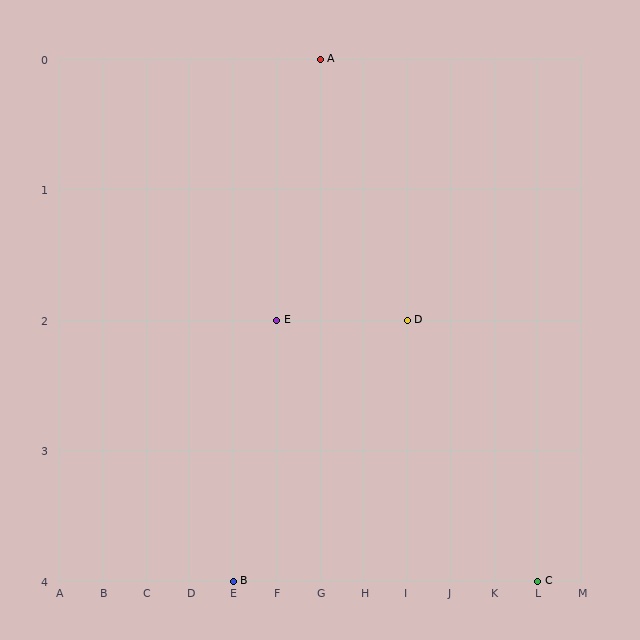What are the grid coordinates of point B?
Point B is at grid coordinates (E, 4).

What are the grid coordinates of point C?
Point C is at grid coordinates (L, 4).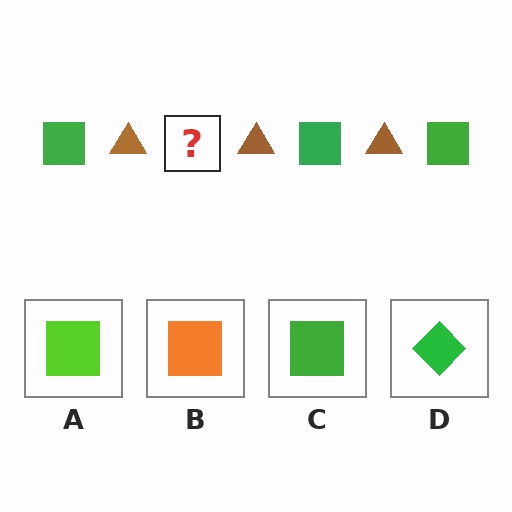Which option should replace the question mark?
Option C.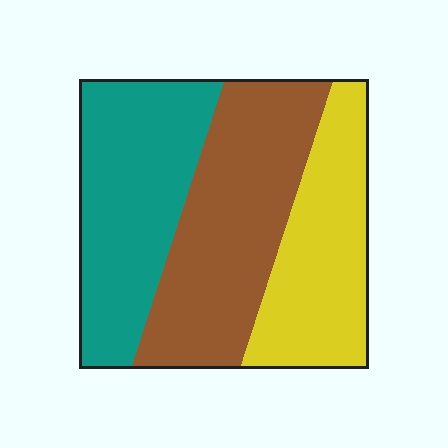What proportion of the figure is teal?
Teal takes up between a third and a half of the figure.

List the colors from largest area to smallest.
From largest to smallest: brown, teal, yellow.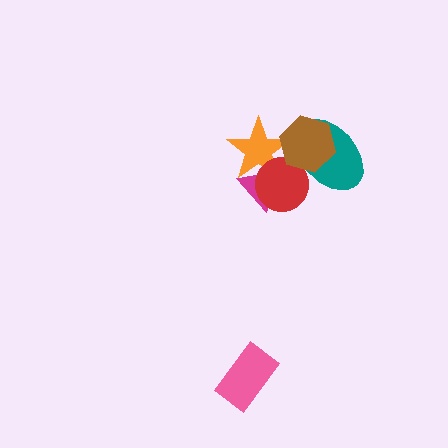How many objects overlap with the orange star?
3 objects overlap with the orange star.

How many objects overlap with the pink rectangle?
0 objects overlap with the pink rectangle.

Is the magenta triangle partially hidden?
Yes, it is partially covered by another shape.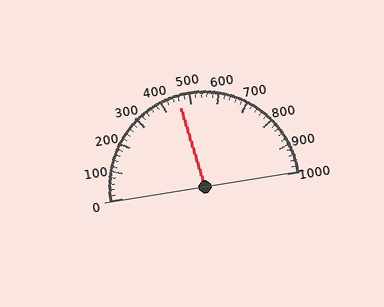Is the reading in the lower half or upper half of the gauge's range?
The reading is in the lower half of the range (0 to 1000).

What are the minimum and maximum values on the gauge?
The gauge ranges from 0 to 1000.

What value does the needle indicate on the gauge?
The needle indicates approximately 460.